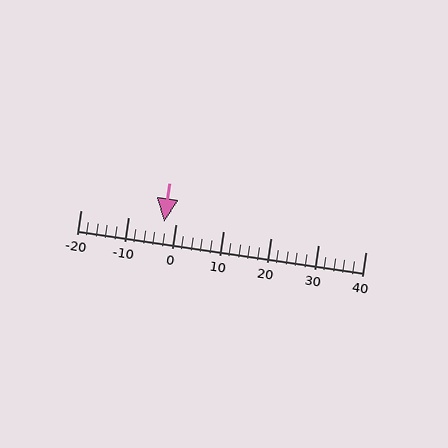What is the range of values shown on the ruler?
The ruler shows values from -20 to 40.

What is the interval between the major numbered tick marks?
The major tick marks are spaced 10 units apart.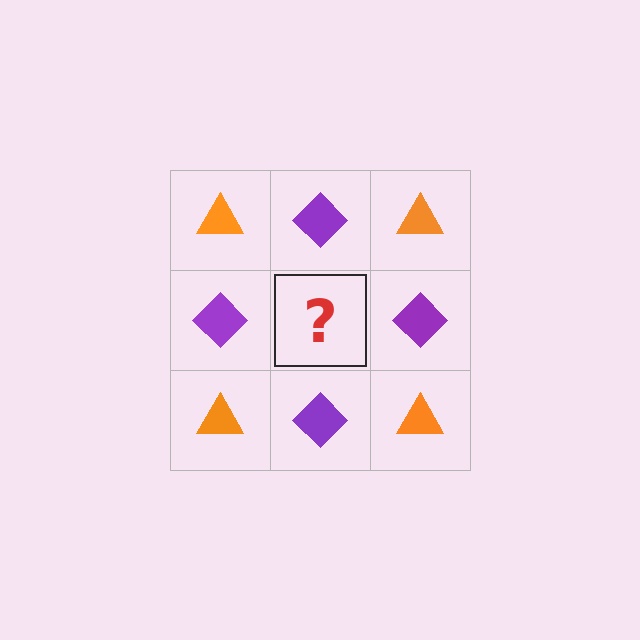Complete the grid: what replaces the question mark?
The question mark should be replaced with an orange triangle.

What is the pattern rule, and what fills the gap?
The rule is that it alternates orange triangle and purple diamond in a checkerboard pattern. The gap should be filled with an orange triangle.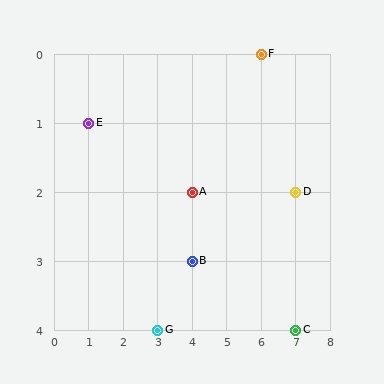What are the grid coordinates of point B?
Point B is at grid coordinates (4, 3).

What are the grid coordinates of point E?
Point E is at grid coordinates (1, 1).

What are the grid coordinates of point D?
Point D is at grid coordinates (7, 2).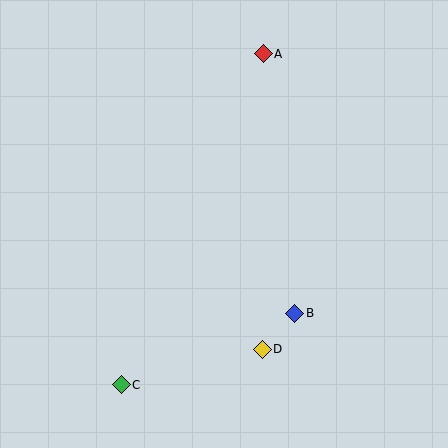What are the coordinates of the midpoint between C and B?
The midpoint between C and B is at (208, 349).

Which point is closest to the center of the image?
Point B at (295, 313) is closest to the center.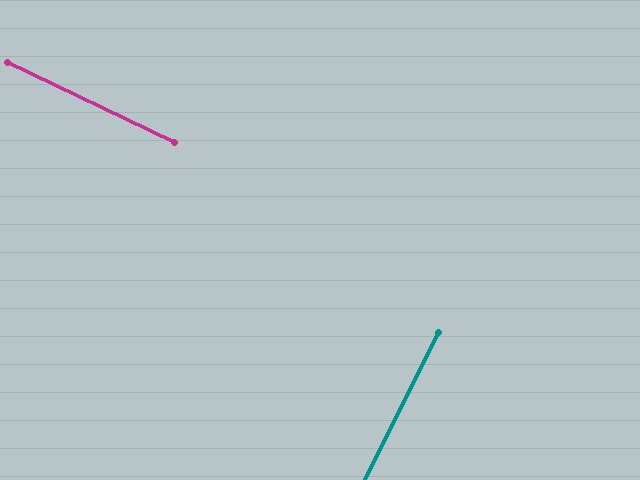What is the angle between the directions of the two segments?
Approximately 89 degrees.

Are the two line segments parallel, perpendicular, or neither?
Perpendicular — they meet at approximately 89°.